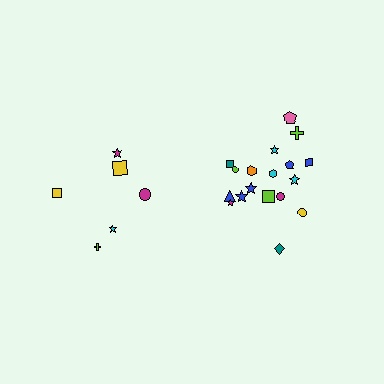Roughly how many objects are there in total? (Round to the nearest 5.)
Roughly 25 objects in total.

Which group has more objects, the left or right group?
The right group.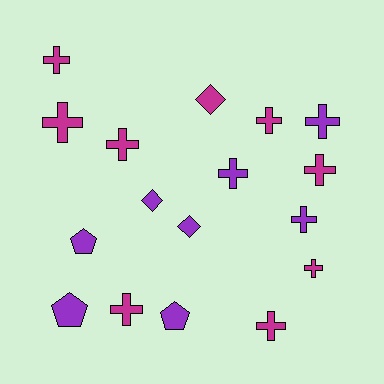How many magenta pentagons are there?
There are no magenta pentagons.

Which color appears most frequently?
Magenta, with 9 objects.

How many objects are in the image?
There are 17 objects.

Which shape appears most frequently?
Cross, with 11 objects.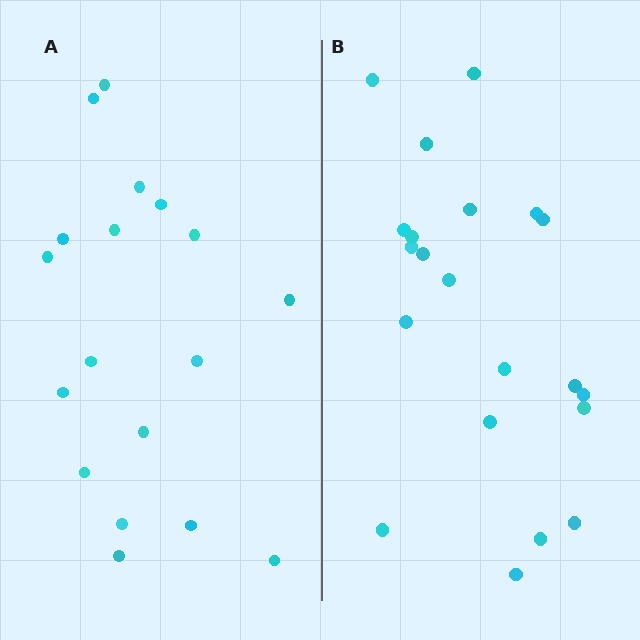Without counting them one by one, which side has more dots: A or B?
Region B (the right region) has more dots.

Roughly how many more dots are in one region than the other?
Region B has just a few more — roughly 2 or 3 more dots than region A.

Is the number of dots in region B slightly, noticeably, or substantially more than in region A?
Region B has only slightly more — the two regions are fairly close. The ratio is roughly 1.2 to 1.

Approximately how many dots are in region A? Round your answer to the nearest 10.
About 20 dots. (The exact count is 18, which rounds to 20.)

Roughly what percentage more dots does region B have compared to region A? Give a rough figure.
About 15% more.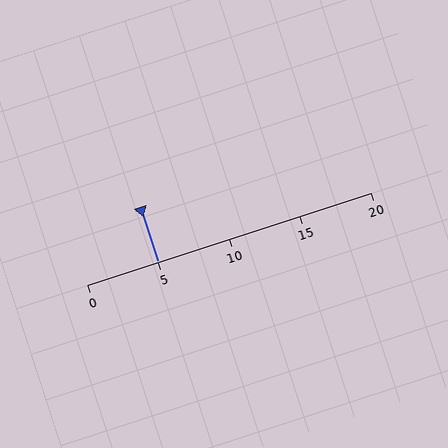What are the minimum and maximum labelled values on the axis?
The axis runs from 0 to 20.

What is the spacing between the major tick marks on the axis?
The major ticks are spaced 5 apart.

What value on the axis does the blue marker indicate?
The marker indicates approximately 5.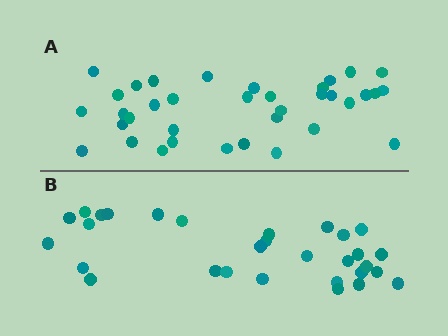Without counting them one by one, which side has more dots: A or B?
Region A (the top region) has more dots.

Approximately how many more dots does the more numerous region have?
Region A has about 6 more dots than region B.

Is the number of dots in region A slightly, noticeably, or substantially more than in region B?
Region A has only slightly more — the two regions are fairly close. The ratio is roughly 1.2 to 1.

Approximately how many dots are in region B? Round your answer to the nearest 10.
About 30 dots.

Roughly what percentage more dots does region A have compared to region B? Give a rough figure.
About 20% more.